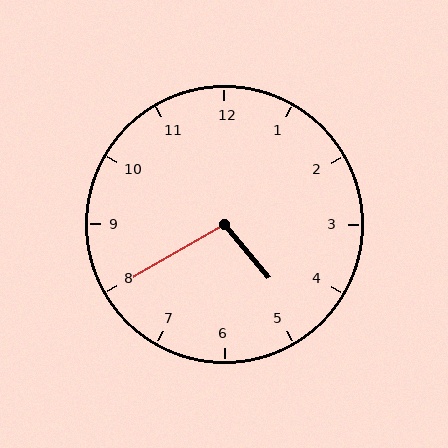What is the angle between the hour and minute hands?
Approximately 100 degrees.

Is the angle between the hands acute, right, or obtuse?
It is obtuse.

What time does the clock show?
4:40.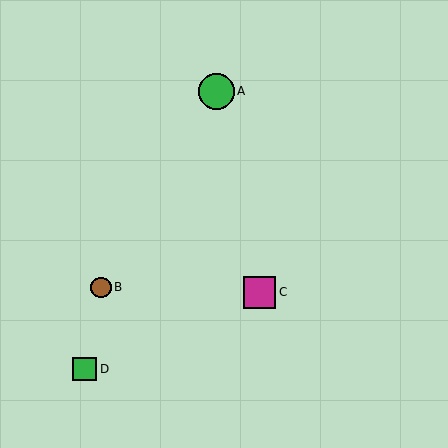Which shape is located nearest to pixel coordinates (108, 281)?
The brown circle (labeled B) at (101, 287) is nearest to that location.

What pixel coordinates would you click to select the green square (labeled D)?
Click at (85, 369) to select the green square D.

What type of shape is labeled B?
Shape B is a brown circle.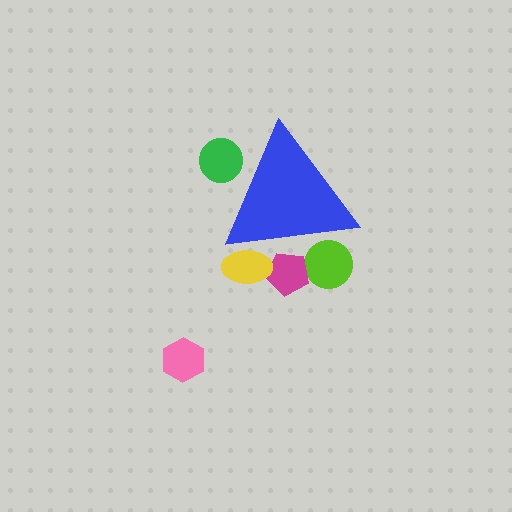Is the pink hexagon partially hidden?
No, the pink hexagon is fully visible.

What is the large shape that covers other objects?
A blue triangle.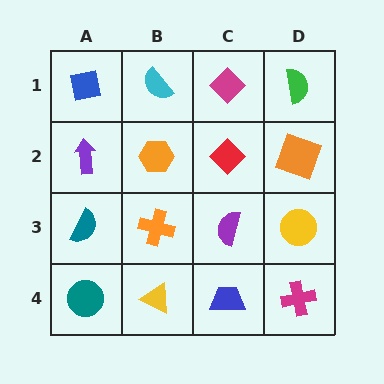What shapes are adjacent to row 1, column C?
A red diamond (row 2, column C), a cyan semicircle (row 1, column B), a green semicircle (row 1, column D).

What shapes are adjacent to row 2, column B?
A cyan semicircle (row 1, column B), an orange cross (row 3, column B), a purple arrow (row 2, column A), a red diamond (row 2, column C).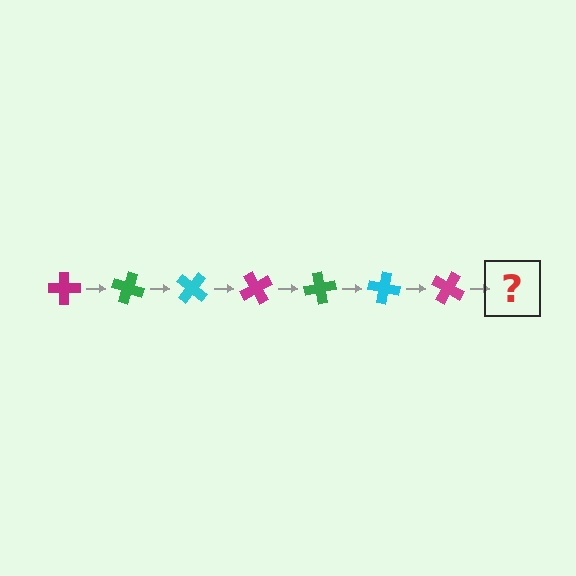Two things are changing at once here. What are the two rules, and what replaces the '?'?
The two rules are that it rotates 20 degrees each step and the color cycles through magenta, green, and cyan. The '?' should be a green cross, rotated 140 degrees from the start.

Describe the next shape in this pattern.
It should be a green cross, rotated 140 degrees from the start.